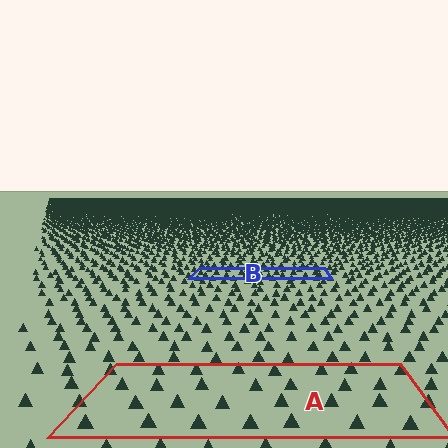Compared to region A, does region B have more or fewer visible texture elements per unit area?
Region B has more texture elements per unit area — they are packed more densely because it is farther away.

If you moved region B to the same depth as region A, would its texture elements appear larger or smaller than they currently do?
They would appear larger. At a closer depth, the same texture elements are projected at a bigger on-screen size.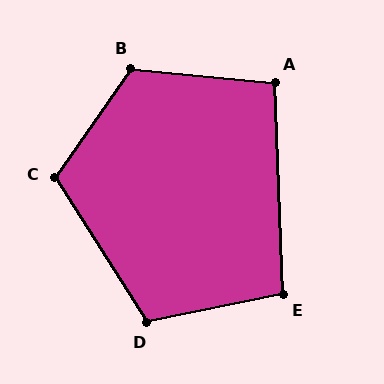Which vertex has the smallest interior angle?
A, at approximately 98 degrees.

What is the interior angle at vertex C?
Approximately 113 degrees (obtuse).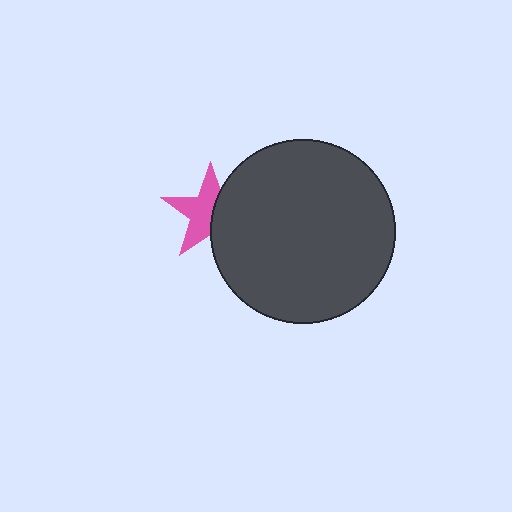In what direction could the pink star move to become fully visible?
The pink star could move left. That would shift it out from behind the dark gray circle entirely.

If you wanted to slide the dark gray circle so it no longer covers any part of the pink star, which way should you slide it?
Slide it right — that is the most direct way to separate the two shapes.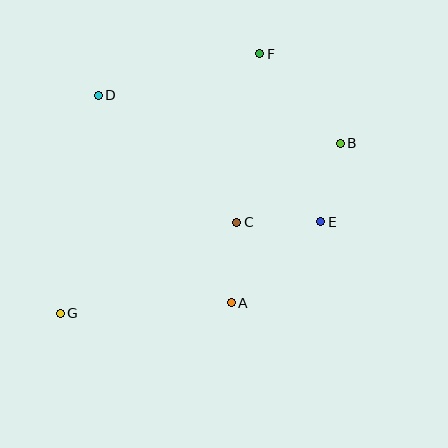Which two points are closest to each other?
Points A and C are closest to each other.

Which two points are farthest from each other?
Points B and G are farthest from each other.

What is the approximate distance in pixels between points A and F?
The distance between A and F is approximately 251 pixels.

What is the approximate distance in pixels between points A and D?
The distance between A and D is approximately 246 pixels.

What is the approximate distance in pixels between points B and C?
The distance between B and C is approximately 130 pixels.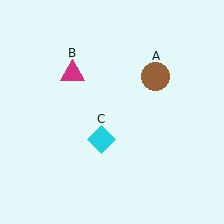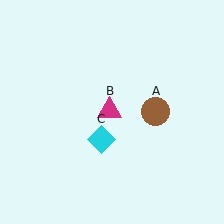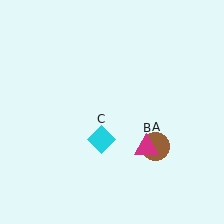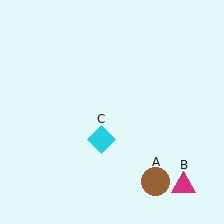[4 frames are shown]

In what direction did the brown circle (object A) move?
The brown circle (object A) moved down.